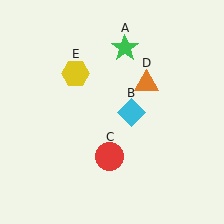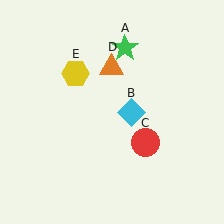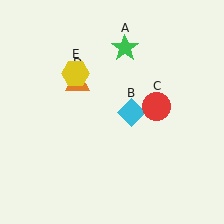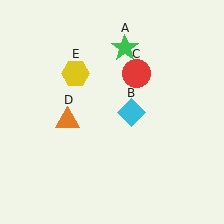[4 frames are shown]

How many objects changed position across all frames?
2 objects changed position: red circle (object C), orange triangle (object D).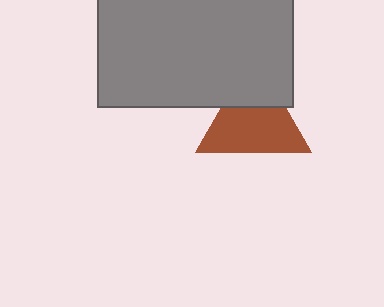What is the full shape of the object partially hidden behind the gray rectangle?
The partially hidden object is a brown triangle.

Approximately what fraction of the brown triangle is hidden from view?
Roughly 31% of the brown triangle is hidden behind the gray rectangle.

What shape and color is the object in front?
The object in front is a gray rectangle.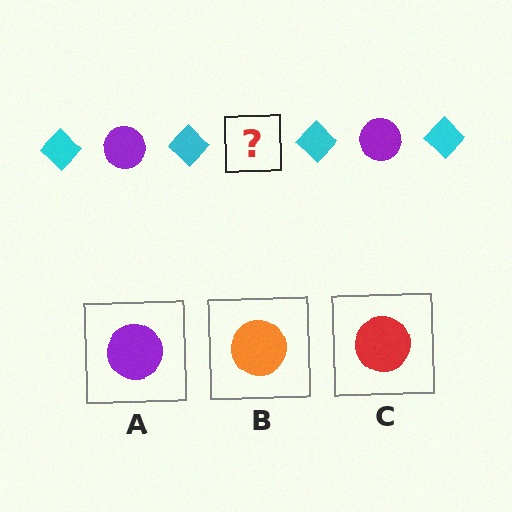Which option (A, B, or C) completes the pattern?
A.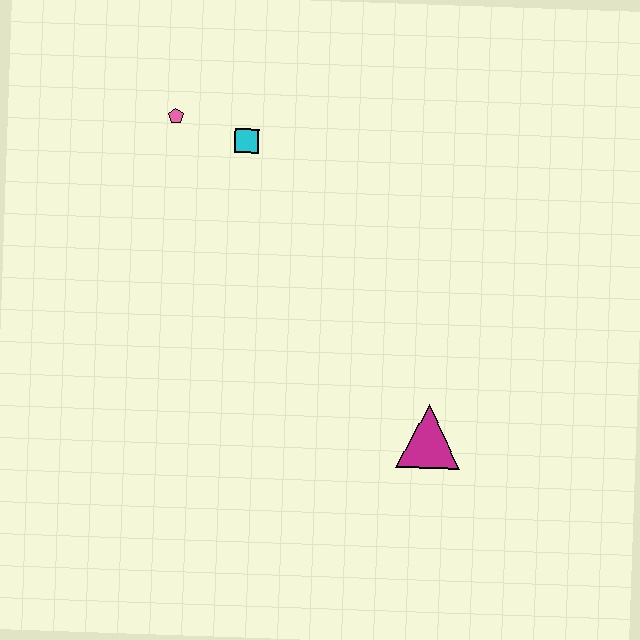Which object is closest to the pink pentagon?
The cyan square is closest to the pink pentagon.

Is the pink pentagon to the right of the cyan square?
No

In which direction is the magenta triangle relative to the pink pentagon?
The magenta triangle is below the pink pentagon.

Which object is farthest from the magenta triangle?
The pink pentagon is farthest from the magenta triangle.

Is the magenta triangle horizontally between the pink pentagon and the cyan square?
No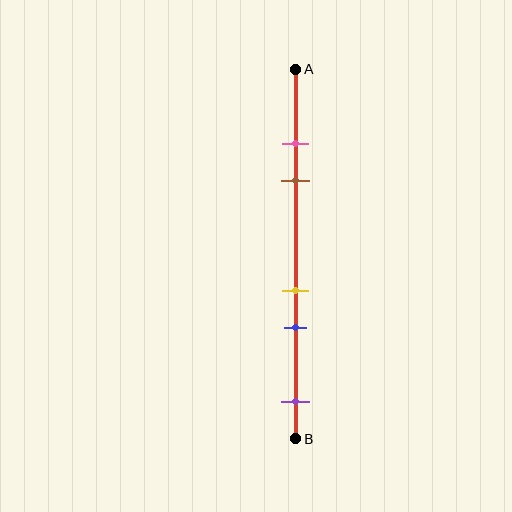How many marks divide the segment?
There are 5 marks dividing the segment.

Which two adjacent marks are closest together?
The pink and brown marks are the closest adjacent pair.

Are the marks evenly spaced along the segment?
No, the marks are not evenly spaced.